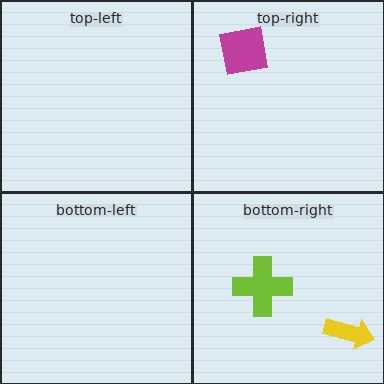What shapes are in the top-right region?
The magenta square.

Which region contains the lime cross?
The bottom-right region.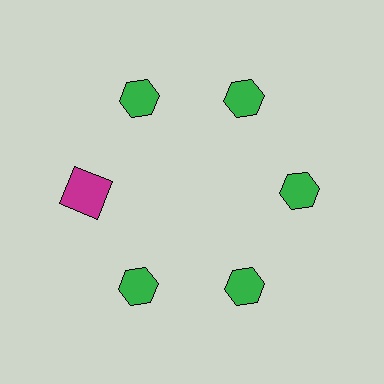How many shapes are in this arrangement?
There are 6 shapes arranged in a ring pattern.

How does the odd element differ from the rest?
It differs in both color (magenta instead of green) and shape (square instead of hexagon).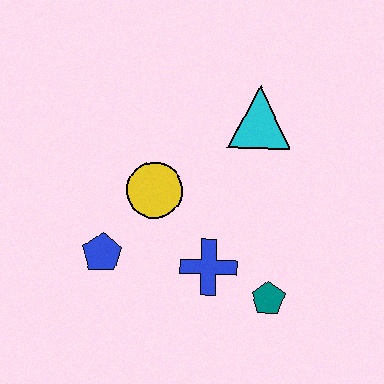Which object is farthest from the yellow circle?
The teal pentagon is farthest from the yellow circle.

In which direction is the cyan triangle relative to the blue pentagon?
The cyan triangle is to the right of the blue pentagon.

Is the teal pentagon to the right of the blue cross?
Yes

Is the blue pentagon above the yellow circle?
No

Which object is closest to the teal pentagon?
The blue cross is closest to the teal pentagon.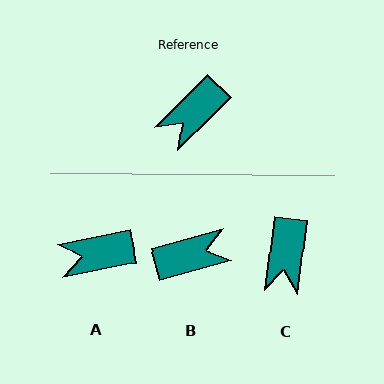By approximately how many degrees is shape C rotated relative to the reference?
Approximately 37 degrees counter-clockwise.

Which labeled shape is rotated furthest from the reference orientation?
B, about 150 degrees away.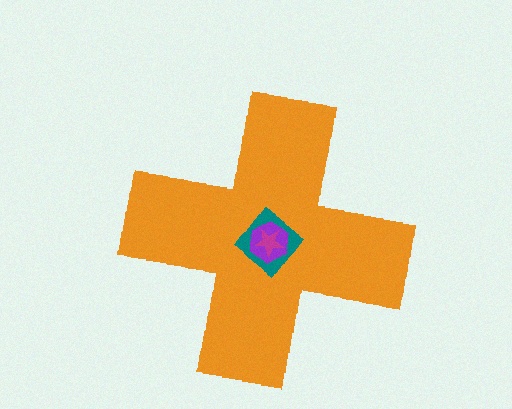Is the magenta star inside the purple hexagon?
Yes.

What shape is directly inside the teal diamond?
The purple hexagon.